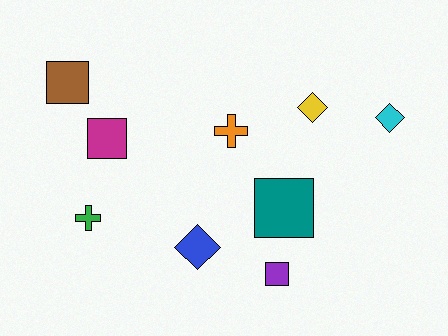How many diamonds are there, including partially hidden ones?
There are 3 diamonds.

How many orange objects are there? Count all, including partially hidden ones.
There is 1 orange object.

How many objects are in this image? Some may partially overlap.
There are 9 objects.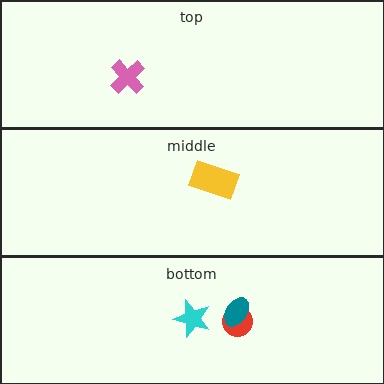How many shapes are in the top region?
1.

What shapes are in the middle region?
The yellow rectangle.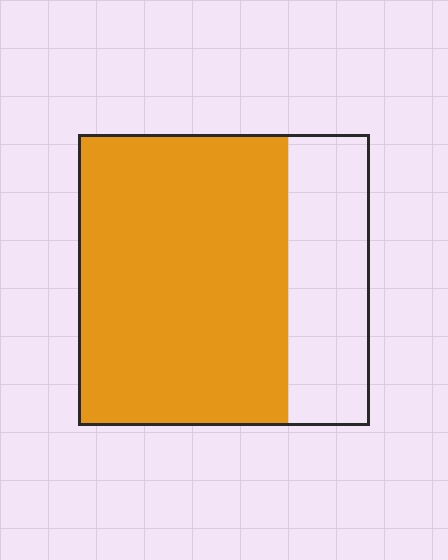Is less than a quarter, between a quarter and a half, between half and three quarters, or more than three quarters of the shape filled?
Between half and three quarters.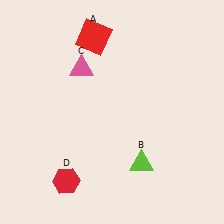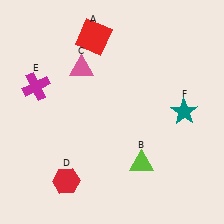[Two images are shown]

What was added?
A magenta cross (E), a teal star (F) were added in Image 2.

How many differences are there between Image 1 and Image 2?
There are 2 differences between the two images.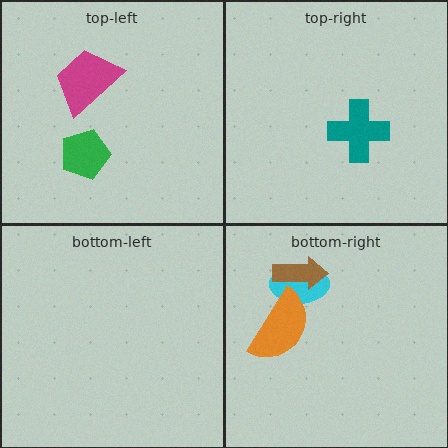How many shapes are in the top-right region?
1.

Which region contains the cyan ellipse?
The bottom-right region.